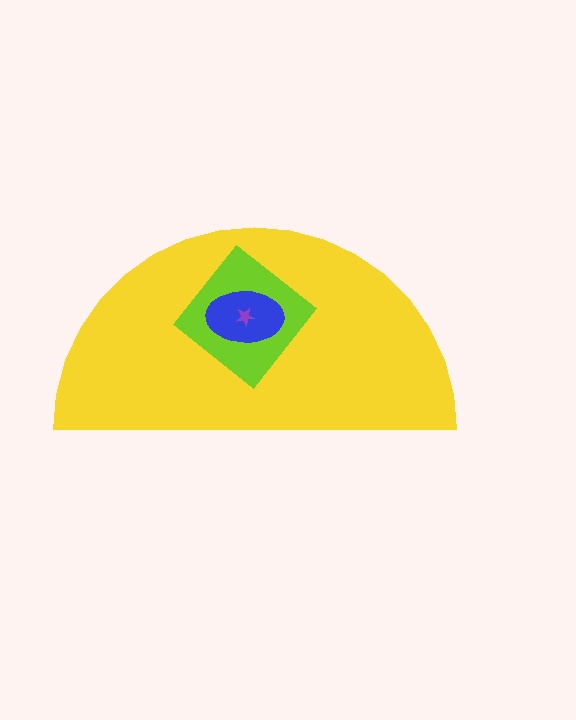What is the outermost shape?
The yellow semicircle.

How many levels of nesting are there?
4.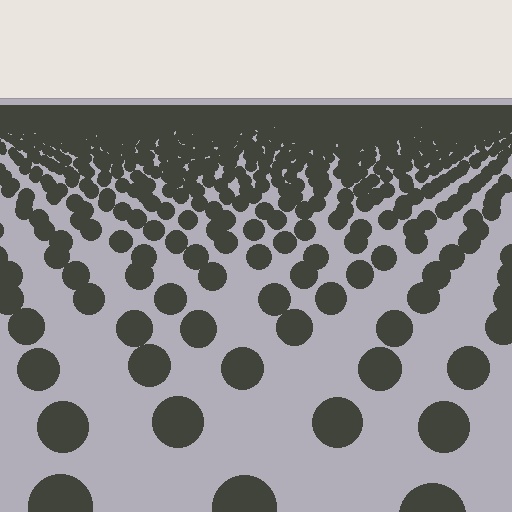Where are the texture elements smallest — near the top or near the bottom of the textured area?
Near the top.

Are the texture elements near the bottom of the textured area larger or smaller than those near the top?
Larger. Near the bottom, elements are closer to the viewer and appear at a bigger on-screen size.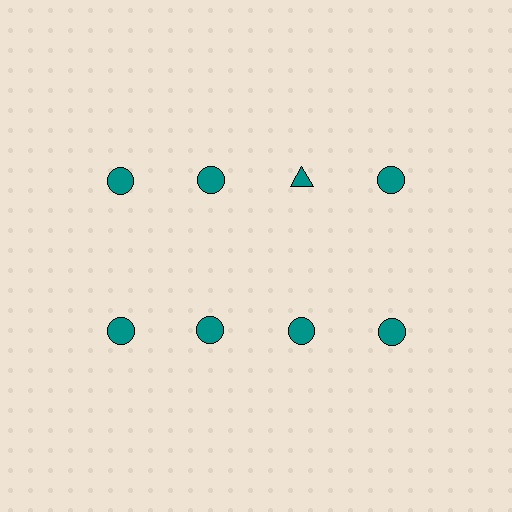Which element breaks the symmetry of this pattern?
The teal triangle in the top row, center column breaks the symmetry. All other shapes are teal circles.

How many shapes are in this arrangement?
There are 8 shapes arranged in a grid pattern.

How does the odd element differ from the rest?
It has a different shape: triangle instead of circle.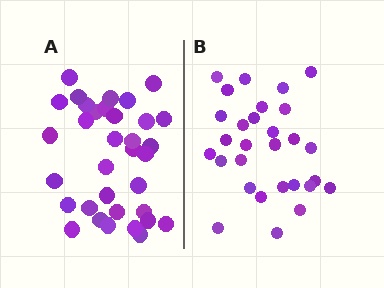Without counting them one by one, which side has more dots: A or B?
Region A (the left region) has more dots.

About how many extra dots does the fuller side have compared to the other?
Region A has about 5 more dots than region B.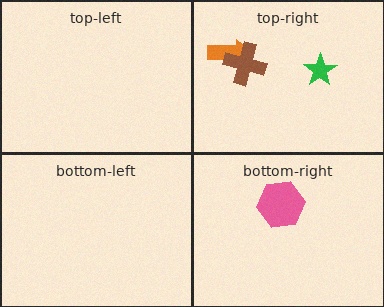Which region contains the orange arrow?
The top-right region.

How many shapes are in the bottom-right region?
1.